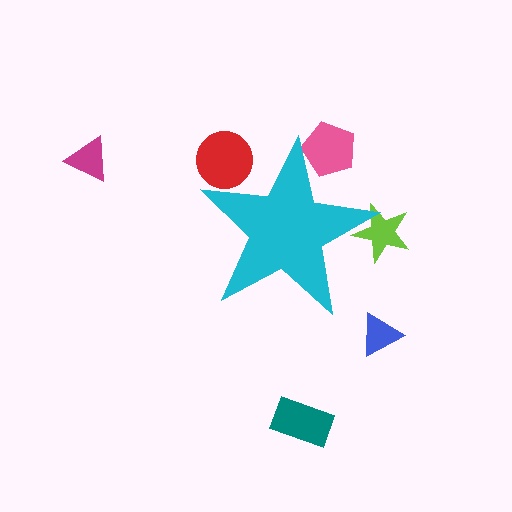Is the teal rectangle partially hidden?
No, the teal rectangle is fully visible.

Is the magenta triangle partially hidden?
No, the magenta triangle is fully visible.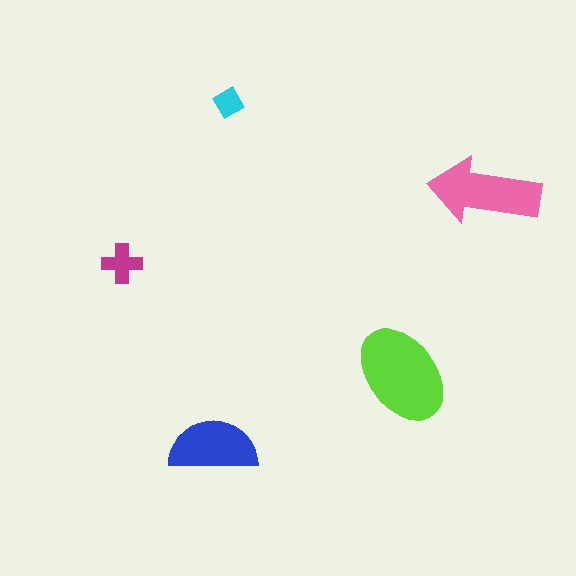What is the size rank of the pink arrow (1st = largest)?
2nd.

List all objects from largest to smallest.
The lime ellipse, the pink arrow, the blue semicircle, the magenta cross, the cyan diamond.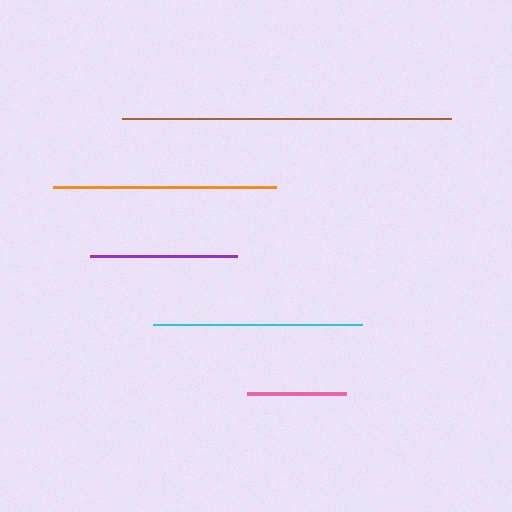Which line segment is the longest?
The brown line is the longest at approximately 329 pixels.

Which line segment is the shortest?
The pink line is the shortest at approximately 99 pixels.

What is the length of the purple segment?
The purple segment is approximately 146 pixels long.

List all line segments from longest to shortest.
From longest to shortest: brown, orange, cyan, purple, pink.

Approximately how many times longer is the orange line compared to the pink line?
The orange line is approximately 2.3 times the length of the pink line.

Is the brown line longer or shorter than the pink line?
The brown line is longer than the pink line.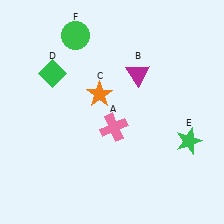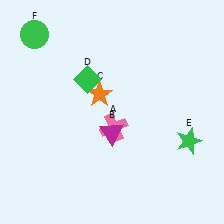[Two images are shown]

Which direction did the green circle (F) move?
The green circle (F) moved left.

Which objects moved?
The objects that moved are: the magenta triangle (B), the green diamond (D), the green circle (F).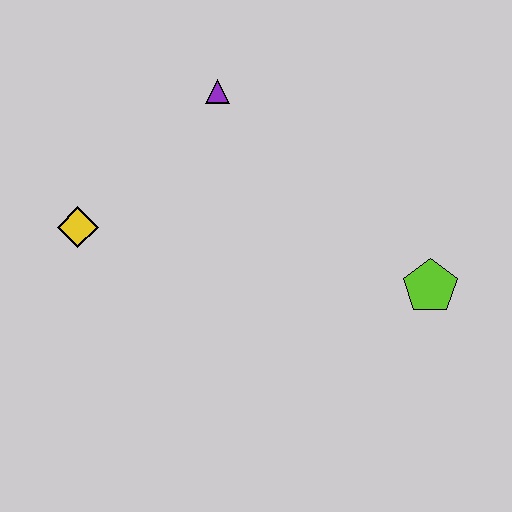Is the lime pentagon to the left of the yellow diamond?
No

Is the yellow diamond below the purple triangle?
Yes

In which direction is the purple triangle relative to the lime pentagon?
The purple triangle is to the left of the lime pentagon.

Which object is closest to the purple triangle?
The yellow diamond is closest to the purple triangle.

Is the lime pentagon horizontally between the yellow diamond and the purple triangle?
No